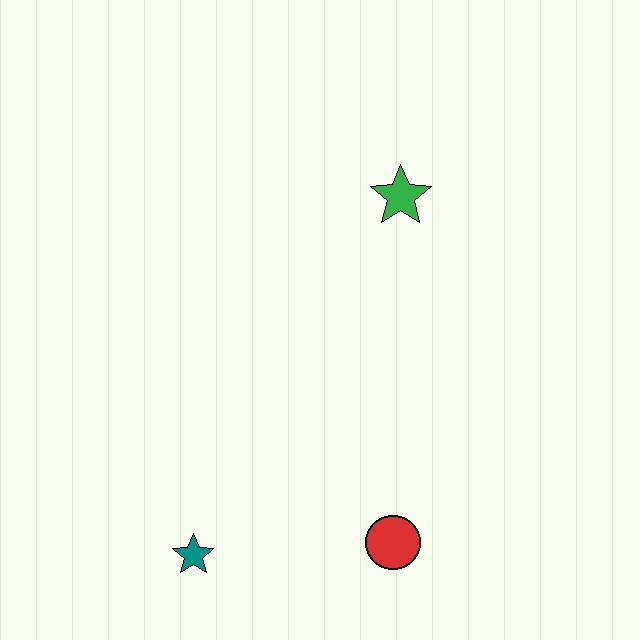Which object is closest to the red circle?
The teal star is closest to the red circle.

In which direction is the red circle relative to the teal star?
The red circle is to the right of the teal star.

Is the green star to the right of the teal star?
Yes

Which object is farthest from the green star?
The teal star is farthest from the green star.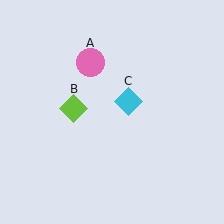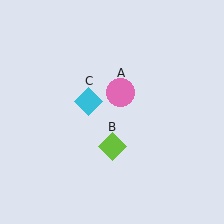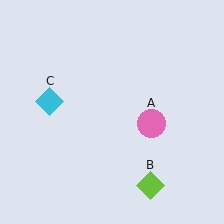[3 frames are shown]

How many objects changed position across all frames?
3 objects changed position: pink circle (object A), lime diamond (object B), cyan diamond (object C).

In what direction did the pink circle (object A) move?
The pink circle (object A) moved down and to the right.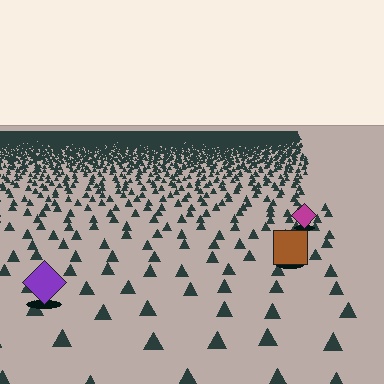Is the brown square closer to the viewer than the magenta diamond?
Yes. The brown square is closer — you can tell from the texture gradient: the ground texture is coarser near it.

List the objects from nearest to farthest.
From nearest to farthest: the purple diamond, the brown square, the magenta diamond.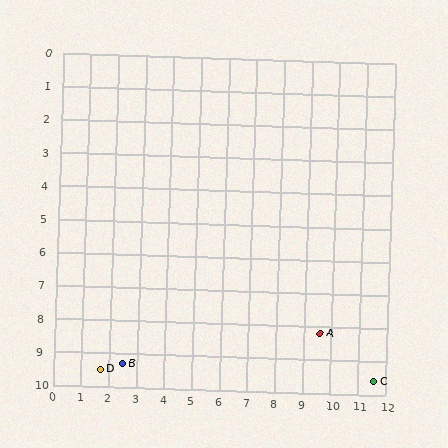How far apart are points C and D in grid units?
Points C and D are about 9.9 grid units apart.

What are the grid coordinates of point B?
Point B is at approximately (2.5, 9.3).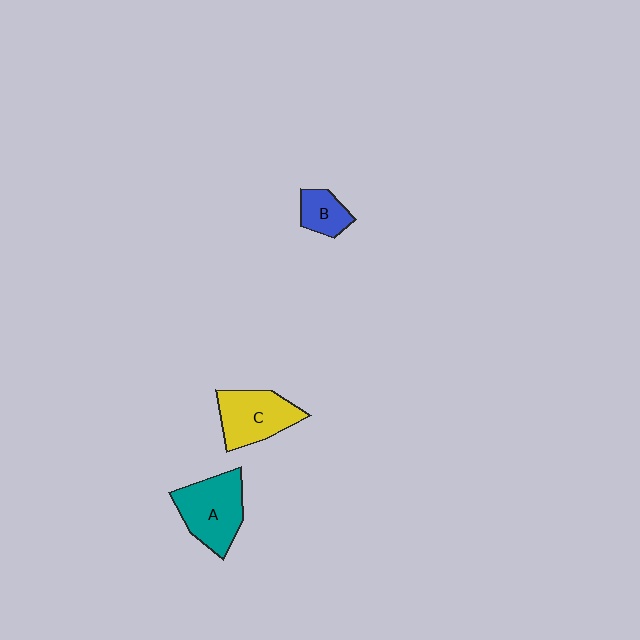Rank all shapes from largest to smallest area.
From largest to smallest: A (teal), C (yellow), B (blue).